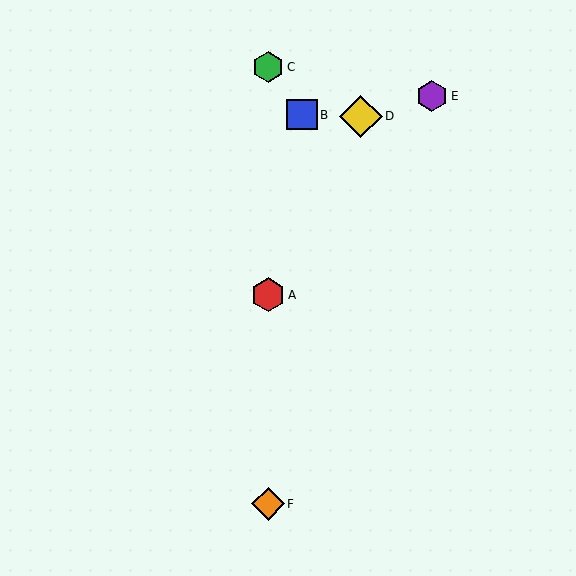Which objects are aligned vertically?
Objects A, C, F are aligned vertically.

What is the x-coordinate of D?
Object D is at x≈361.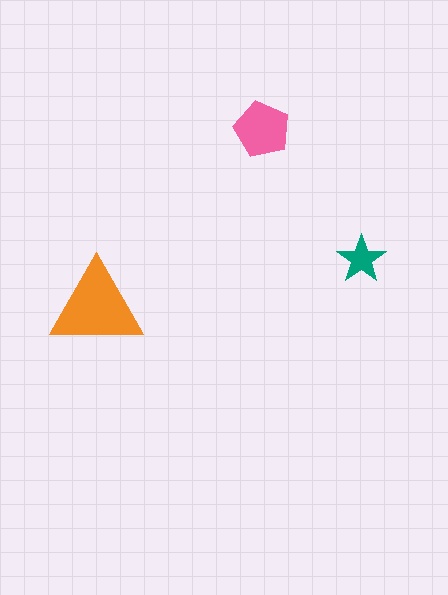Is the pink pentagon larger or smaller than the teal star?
Larger.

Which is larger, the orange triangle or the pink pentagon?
The orange triangle.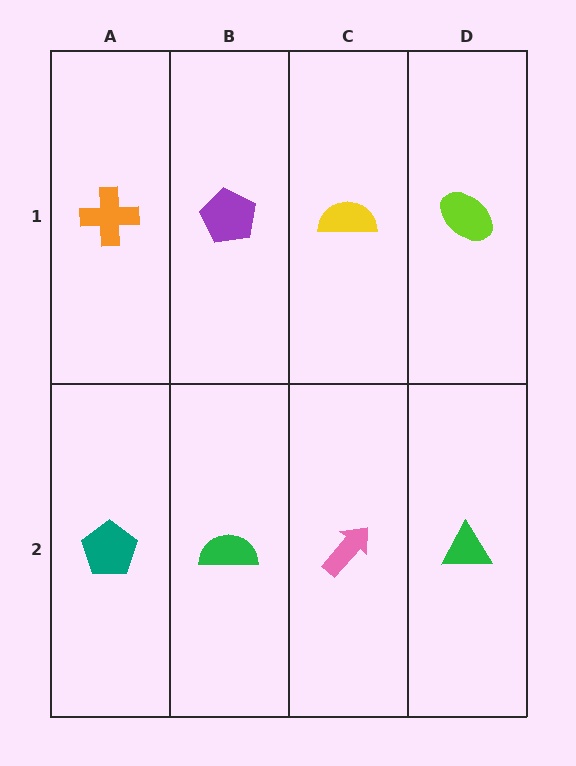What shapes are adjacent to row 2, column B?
A purple pentagon (row 1, column B), a teal pentagon (row 2, column A), a pink arrow (row 2, column C).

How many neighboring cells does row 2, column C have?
3.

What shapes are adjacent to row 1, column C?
A pink arrow (row 2, column C), a purple pentagon (row 1, column B), a lime ellipse (row 1, column D).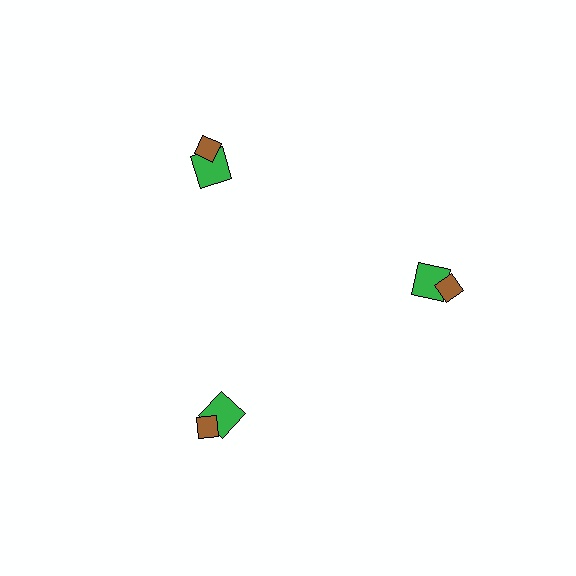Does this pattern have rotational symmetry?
Yes, this pattern has 3-fold rotational symmetry. It looks the same after rotating 120 degrees around the center.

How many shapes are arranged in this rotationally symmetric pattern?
There are 6 shapes, arranged in 3 groups of 2.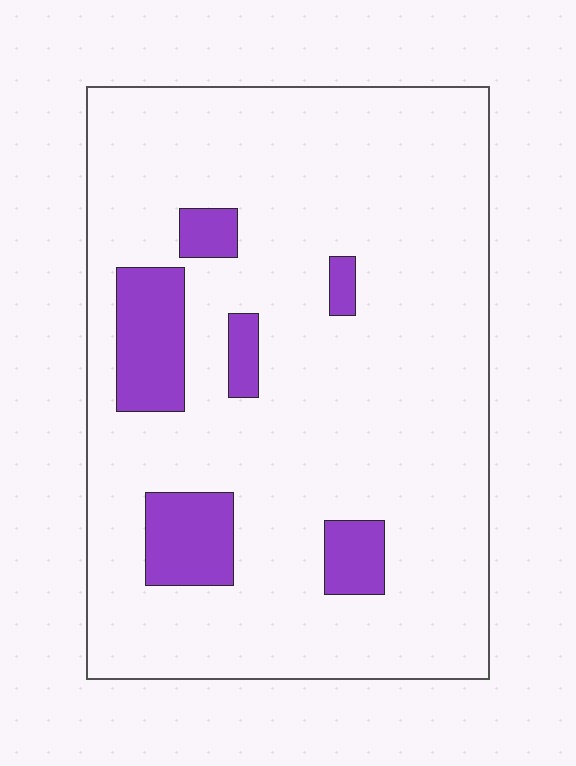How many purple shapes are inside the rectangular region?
6.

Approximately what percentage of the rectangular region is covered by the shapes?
Approximately 15%.